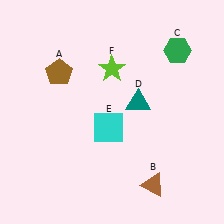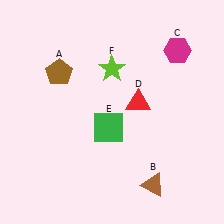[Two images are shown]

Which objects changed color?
C changed from green to magenta. D changed from teal to red. E changed from cyan to green.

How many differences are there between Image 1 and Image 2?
There are 3 differences between the two images.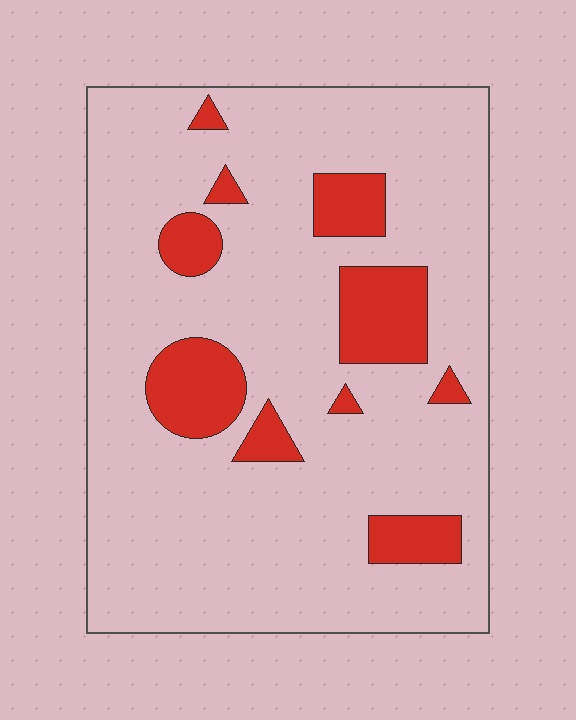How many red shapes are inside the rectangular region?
10.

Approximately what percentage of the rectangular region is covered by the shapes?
Approximately 15%.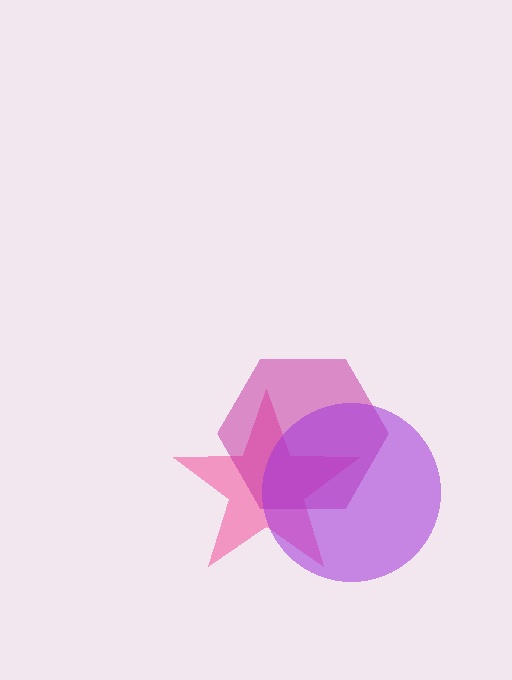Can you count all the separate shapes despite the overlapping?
Yes, there are 3 separate shapes.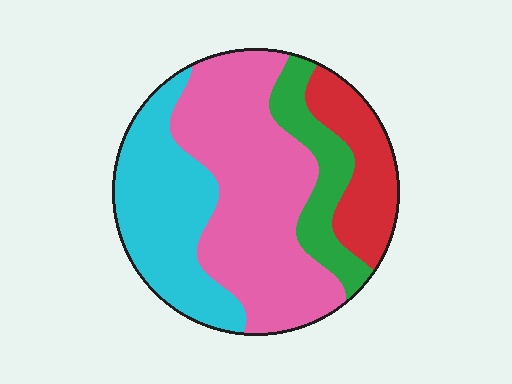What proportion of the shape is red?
Red covers about 15% of the shape.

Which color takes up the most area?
Pink, at roughly 45%.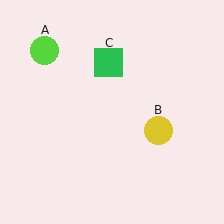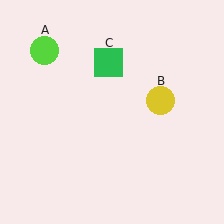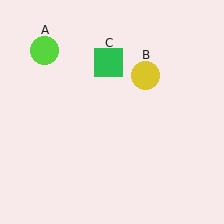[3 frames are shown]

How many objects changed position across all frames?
1 object changed position: yellow circle (object B).